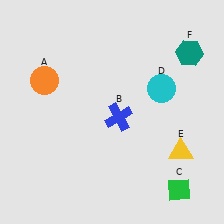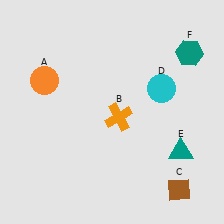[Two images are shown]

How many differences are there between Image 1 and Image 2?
There are 3 differences between the two images.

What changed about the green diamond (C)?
In Image 1, C is green. In Image 2, it changed to brown.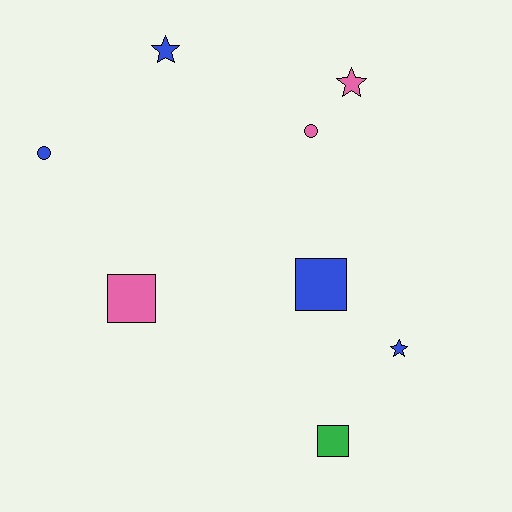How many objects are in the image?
There are 8 objects.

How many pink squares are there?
There is 1 pink square.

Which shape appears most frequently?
Star, with 3 objects.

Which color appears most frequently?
Blue, with 4 objects.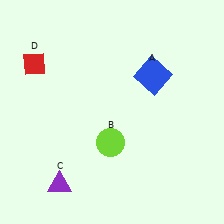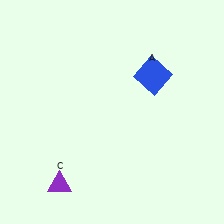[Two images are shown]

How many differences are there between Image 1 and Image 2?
There are 2 differences between the two images.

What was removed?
The lime circle (B), the red diamond (D) were removed in Image 2.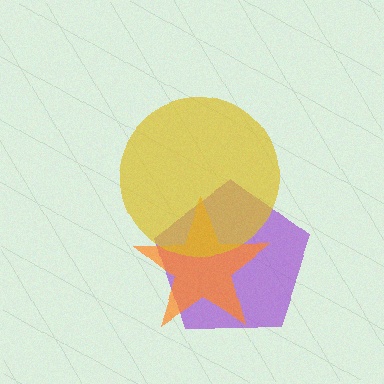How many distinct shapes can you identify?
There are 3 distinct shapes: a purple pentagon, an orange star, a yellow circle.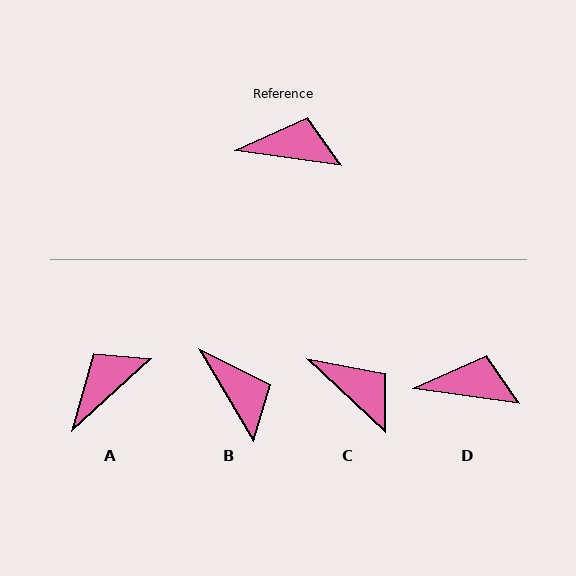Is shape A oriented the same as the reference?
No, it is off by about 50 degrees.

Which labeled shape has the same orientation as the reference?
D.